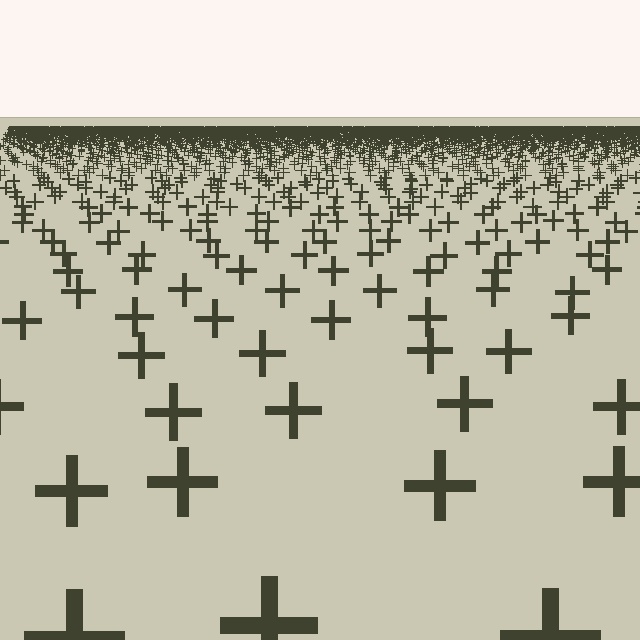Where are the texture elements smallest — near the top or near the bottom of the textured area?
Near the top.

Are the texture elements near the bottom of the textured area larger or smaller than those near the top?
Larger. Near the bottom, elements are closer to the viewer and appear at a bigger on-screen size.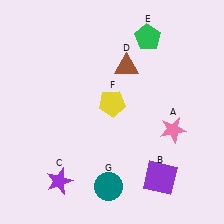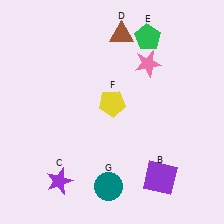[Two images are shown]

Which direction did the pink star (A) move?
The pink star (A) moved up.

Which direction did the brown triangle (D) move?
The brown triangle (D) moved up.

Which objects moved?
The objects that moved are: the pink star (A), the brown triangle (D).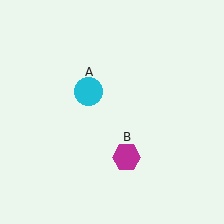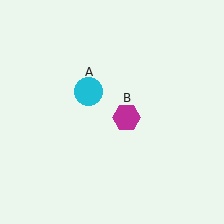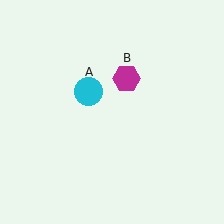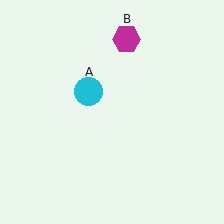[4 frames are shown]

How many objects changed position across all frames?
1 object changed position: magenta hexagon (object B).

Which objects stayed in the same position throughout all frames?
Cyan circle (object A) remained stationary.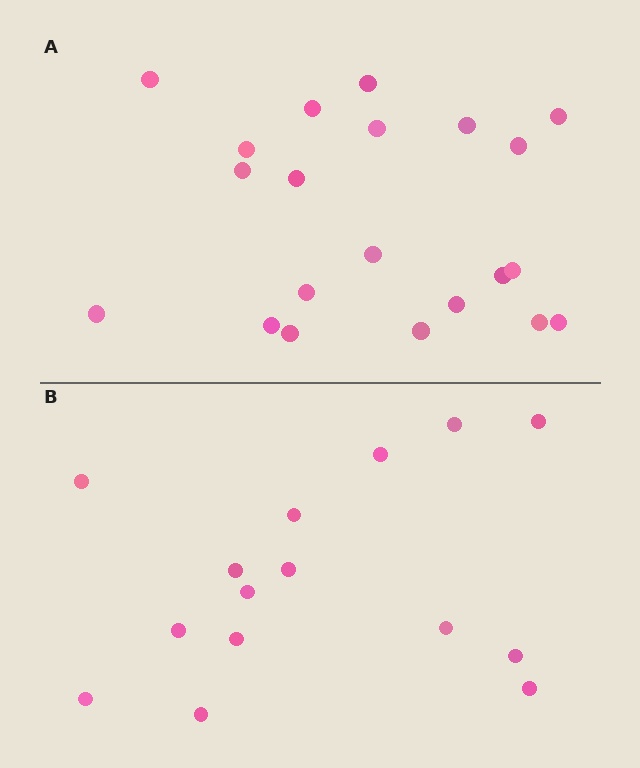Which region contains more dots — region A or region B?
Region A (the top region) has more dots.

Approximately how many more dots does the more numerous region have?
Region A has about 6 more dots than region B.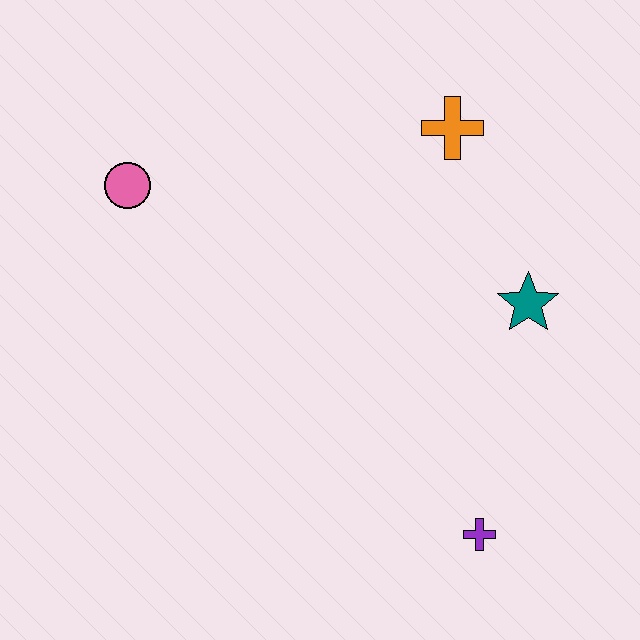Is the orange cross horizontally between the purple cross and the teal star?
No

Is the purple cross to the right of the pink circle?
Yes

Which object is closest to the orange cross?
The teal star is closest to the orange cross.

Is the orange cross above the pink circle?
Yes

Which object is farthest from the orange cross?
The purple cross is farthest from the orange cross.